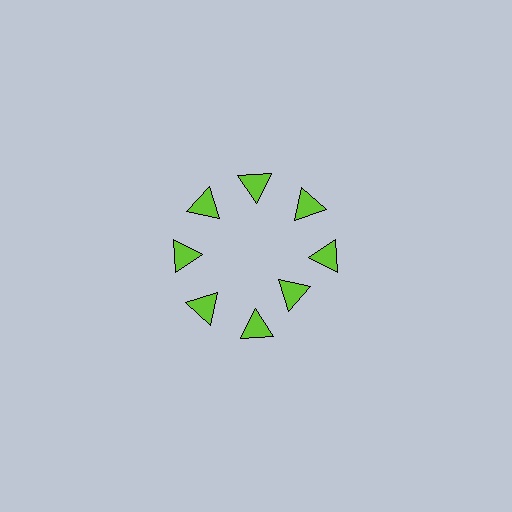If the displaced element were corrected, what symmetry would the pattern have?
It would have 8-fold rotational symmetry — the pattern would map onto itself every 45 degrees.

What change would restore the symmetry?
The symmetry would be restored by moving it outward, back onto the ring so that all 8 triangles sit at equal angles and equal distance from the center.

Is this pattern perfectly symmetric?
No. The 8 lime triangles are arranged in a ring, but one element near the 4 o'clock position is pulled inward toward the center, breaking the 8-fold rotational symmetry.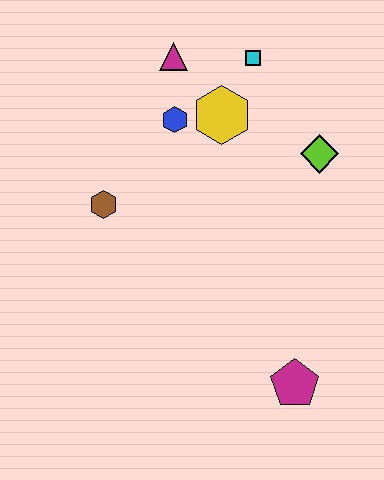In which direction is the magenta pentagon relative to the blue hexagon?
The magenta pentagon is below the blue hexagon.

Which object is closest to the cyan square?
The yellow hexagon is closest to the cyan square.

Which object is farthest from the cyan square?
The magenta pentagon is farthest from the cyan square.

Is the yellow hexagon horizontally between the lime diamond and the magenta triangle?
Yes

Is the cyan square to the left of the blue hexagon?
No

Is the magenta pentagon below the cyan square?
Yes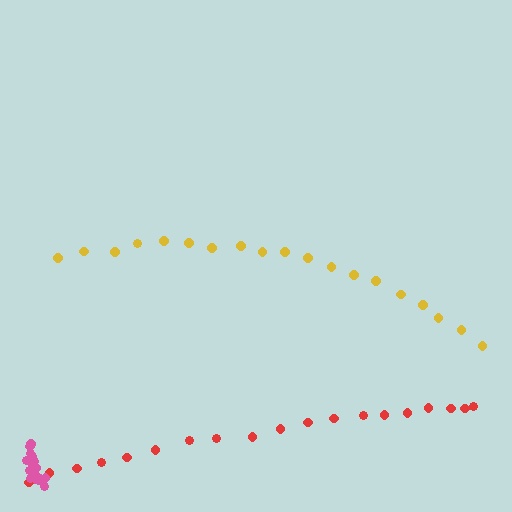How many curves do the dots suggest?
There are 3 distinct paths.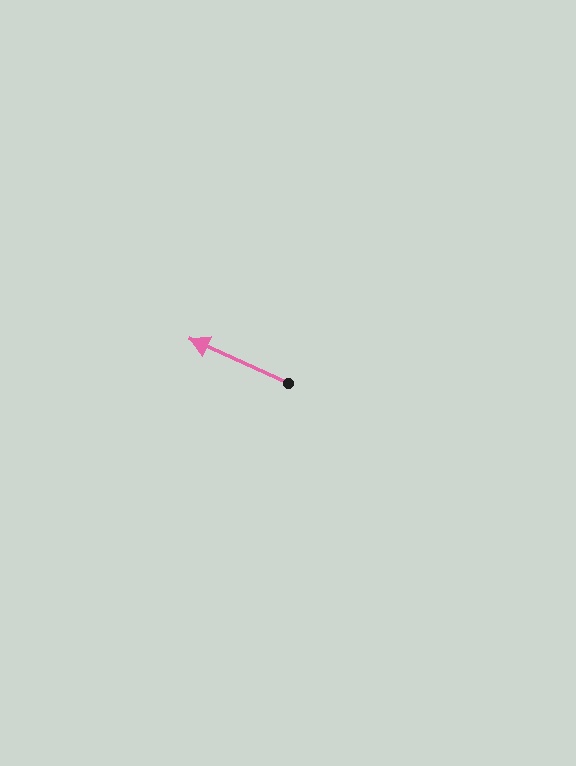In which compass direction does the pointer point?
Northwest.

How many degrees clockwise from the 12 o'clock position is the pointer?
Approximately 294 degrees.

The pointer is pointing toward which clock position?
Roughly 10 o'clock.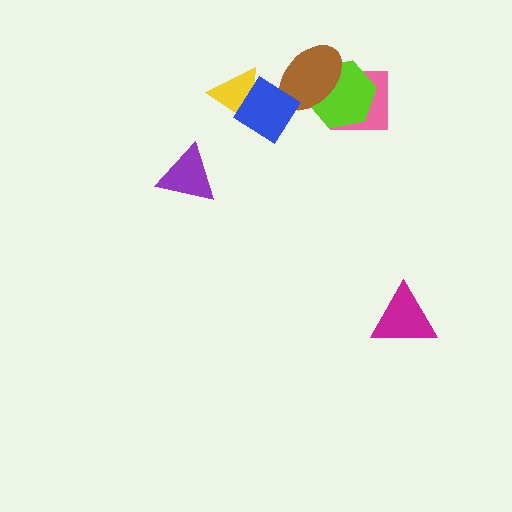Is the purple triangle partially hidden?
No, no other shape covers it.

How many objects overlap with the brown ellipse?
3 objects overlap with the brown ellipse.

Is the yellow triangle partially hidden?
Yes, it is partially covered by another shape.